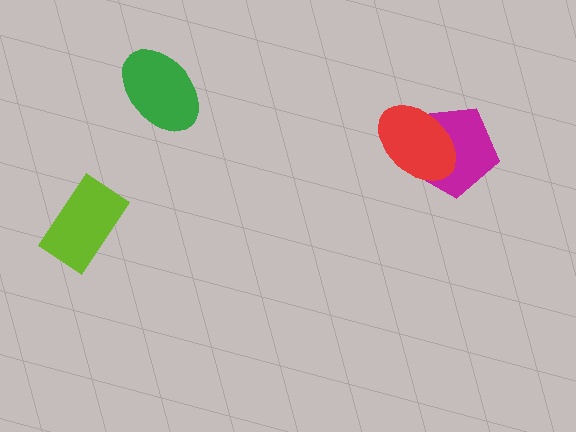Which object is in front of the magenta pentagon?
The red ellipse is in front of the magenta pentagon.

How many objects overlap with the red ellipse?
1 object overlaps with the red ellipse.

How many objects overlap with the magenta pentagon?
1 object overlaps with the magenta pentagon.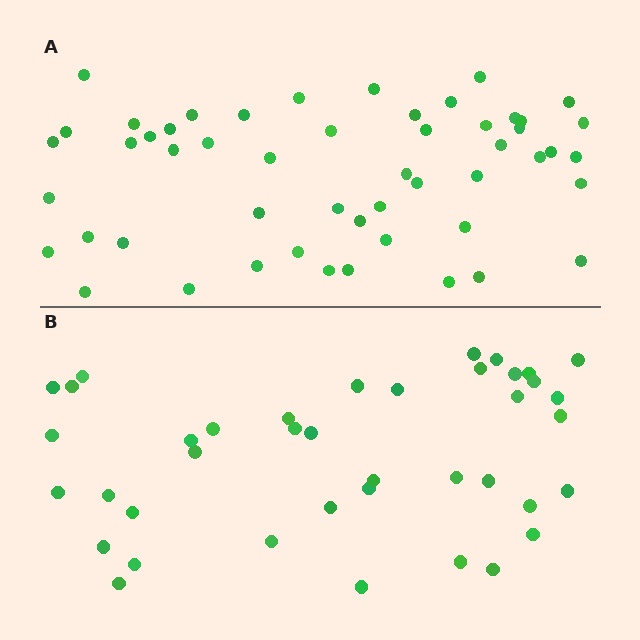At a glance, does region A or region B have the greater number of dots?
Region A (the top region) has more dots.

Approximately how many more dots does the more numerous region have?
Region A has roughly 12 or so more dots than region B.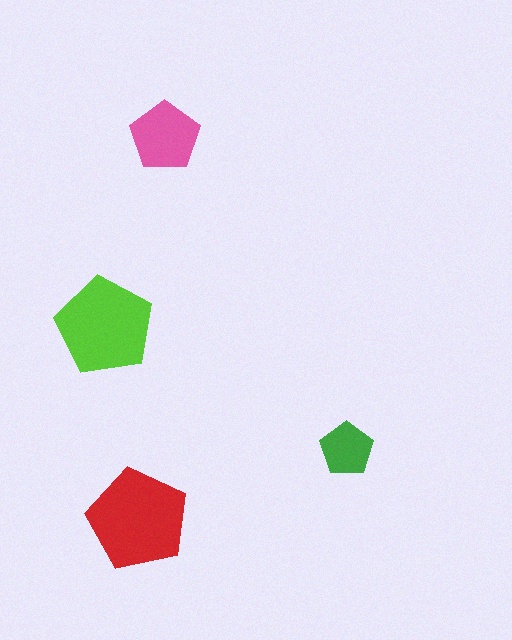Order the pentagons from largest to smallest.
the red one, the lime one, the pink one, the green one.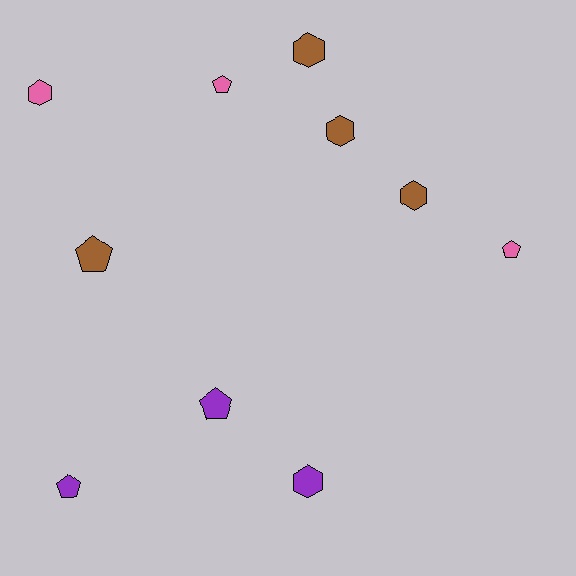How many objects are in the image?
There are 10 objects.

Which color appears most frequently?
Brown, with 4 objects.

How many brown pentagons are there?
There is 1 brown pentagon.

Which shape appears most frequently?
Pentagon, with 5 objects.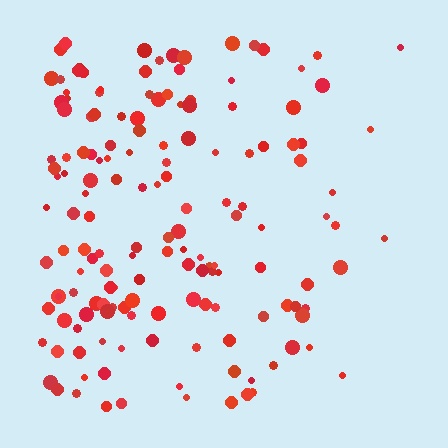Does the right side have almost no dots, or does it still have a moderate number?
Still a moderate number, just noticeably fewer than the left.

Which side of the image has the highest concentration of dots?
The left.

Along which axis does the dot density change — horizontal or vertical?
Horizontal.